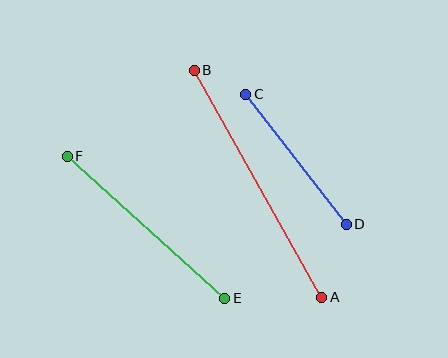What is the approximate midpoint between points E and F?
The midpoint is at approximately (146, 227) pixels.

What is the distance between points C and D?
The distance is approximately 164 pixels.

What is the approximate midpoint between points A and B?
The midpoint is at approximately (258, 184) pixels.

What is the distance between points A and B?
The distance is approximately 260 pixels.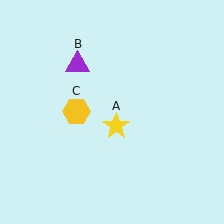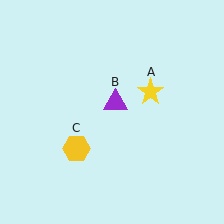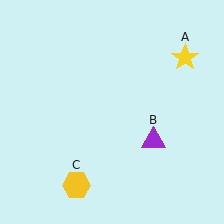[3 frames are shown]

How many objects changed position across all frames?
3 objects changed position: yellow star (object A), purple triangle (object B), yellow hexagon (object C).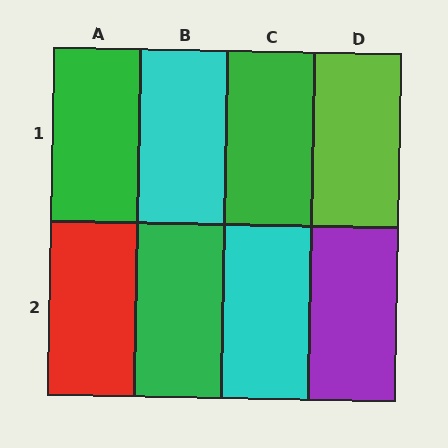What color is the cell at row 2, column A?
Red.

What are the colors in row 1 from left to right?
Green, cyan, green, lime.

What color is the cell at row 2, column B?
Green.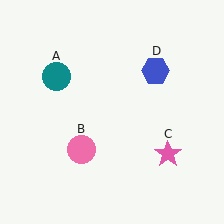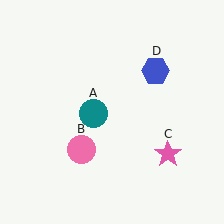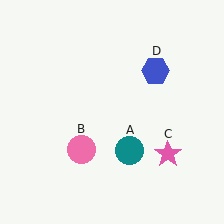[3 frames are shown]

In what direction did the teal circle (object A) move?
The teal circle (object A) moved down and to the right.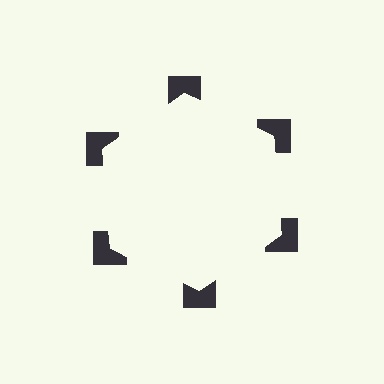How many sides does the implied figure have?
6 sides.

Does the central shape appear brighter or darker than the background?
It typically appears slightly brighter than the background, even though no actual brightness change is drawn.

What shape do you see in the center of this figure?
An illusory hexagon — its edges are inferred from the aligned wedge cuts in the notched squares, not physically drawn.